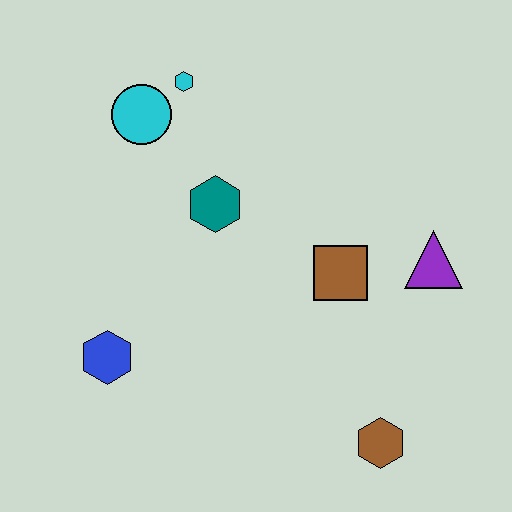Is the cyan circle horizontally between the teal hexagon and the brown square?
No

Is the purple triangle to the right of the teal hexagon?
Yes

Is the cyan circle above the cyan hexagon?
No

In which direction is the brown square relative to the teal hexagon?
The brown square is to the right of the teal hexagon.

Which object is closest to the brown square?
The purple triangle is closest to the brown square.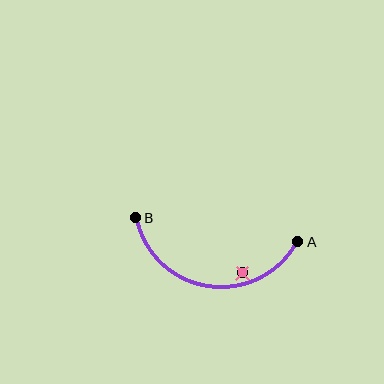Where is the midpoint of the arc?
The arc midpoint is the point on the curve farthest from the straight line joining A and B. It sits below that line.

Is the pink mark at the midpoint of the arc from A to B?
No — the pink mark does not lie on the arc at all. It sits slightly inside the curve.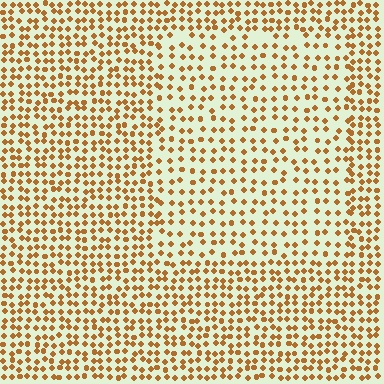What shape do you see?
I see a rectangle.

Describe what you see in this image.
The image contains small brown elements arranged at two different densities. A rectangle-shaped region is visible where the elements are less densely packed than the surrounding area.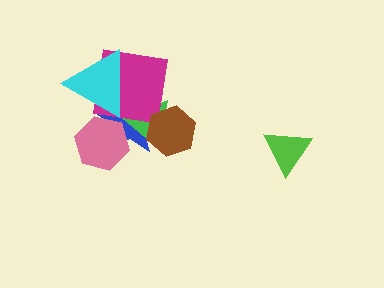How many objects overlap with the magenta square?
5 objects overlap with the magenta square.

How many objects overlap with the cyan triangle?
3 objects overlap with the cyan triangle.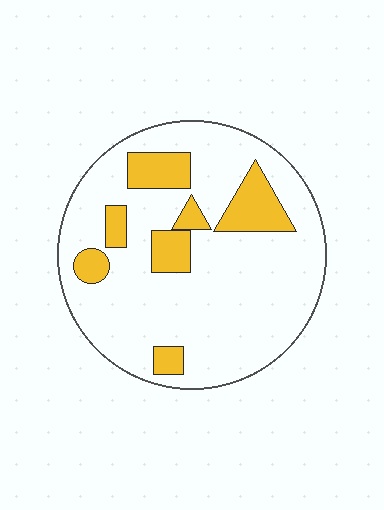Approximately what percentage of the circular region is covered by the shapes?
Approximately 20%.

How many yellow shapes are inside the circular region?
7.